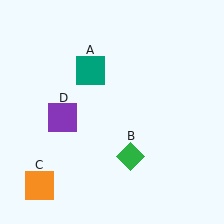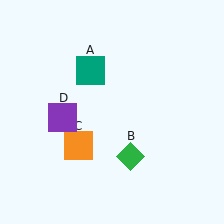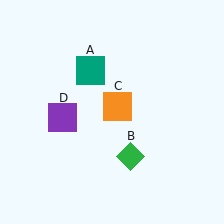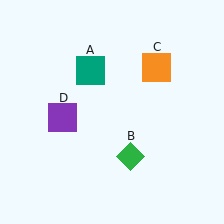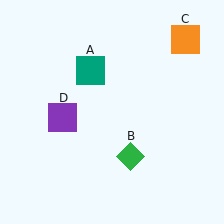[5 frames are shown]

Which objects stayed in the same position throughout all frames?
Teal square (object A) and green diamond (object B) and purple square (object D) remained stationary.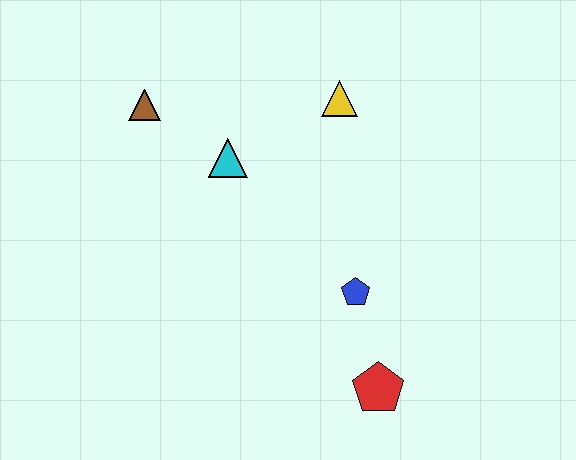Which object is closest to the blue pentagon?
The red pentagon is closest to the blue pentagon.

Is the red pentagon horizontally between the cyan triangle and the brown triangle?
No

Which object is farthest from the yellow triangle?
The red pentagon is farthest from the yellow triangle.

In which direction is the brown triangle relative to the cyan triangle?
The brown triangle is to the left of the cyan triangle.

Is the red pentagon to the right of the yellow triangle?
Yes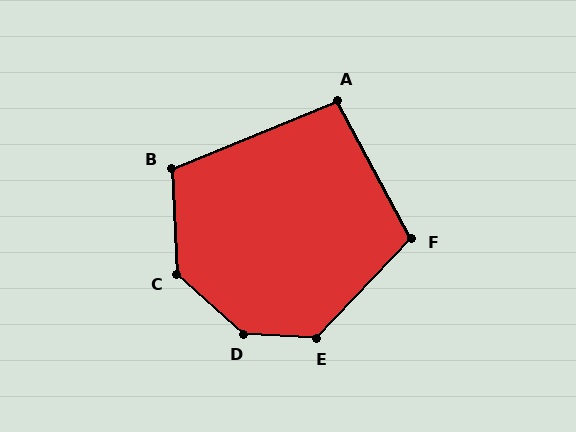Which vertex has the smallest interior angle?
A, at approximately 96 degrees.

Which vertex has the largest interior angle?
D, at approximately 142 degrees.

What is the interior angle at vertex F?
Approximately 108 degrees (obtuse).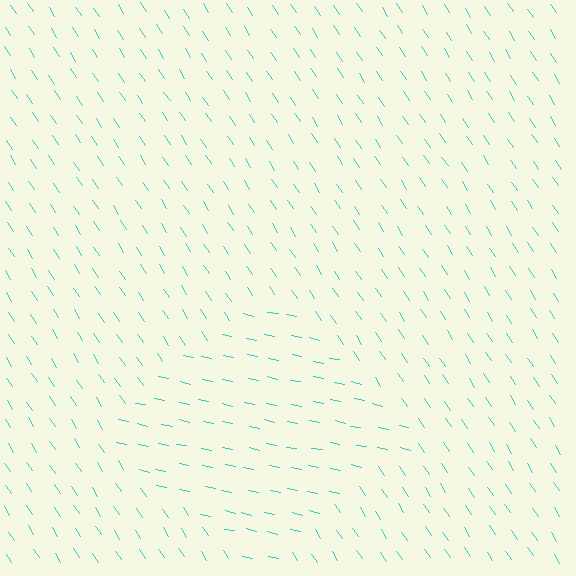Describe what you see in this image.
The image is filled with small cyan line segments. A diamond region in the image has lines oriented differently from the surrounding lines, creating a visible texture boundary.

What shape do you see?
I see a diamond.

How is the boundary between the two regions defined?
The boundary is defined purely by a change in line orientation (approximately 45 degrees difference). All lines are the same color and thickness.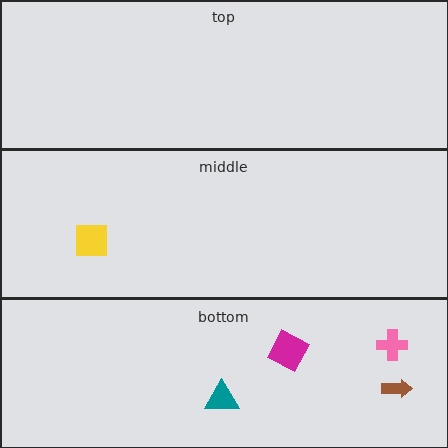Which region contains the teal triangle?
The bottom region.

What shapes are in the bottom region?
The teal triangle, the pink cross, the magenta diamond, the brown arrow.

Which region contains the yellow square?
The middle region.